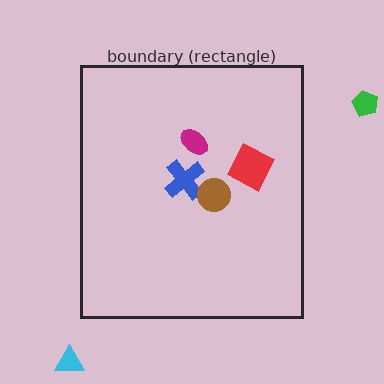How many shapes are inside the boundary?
4 inside, 2 outside.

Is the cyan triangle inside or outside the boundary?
Outside.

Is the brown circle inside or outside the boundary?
Inside.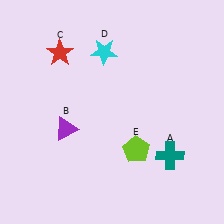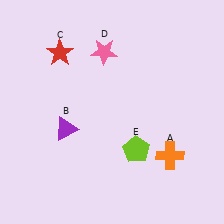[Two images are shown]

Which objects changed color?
A changed from teal to orange. D changed from cyan to pink.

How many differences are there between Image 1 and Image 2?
There are 2 differences between the two images.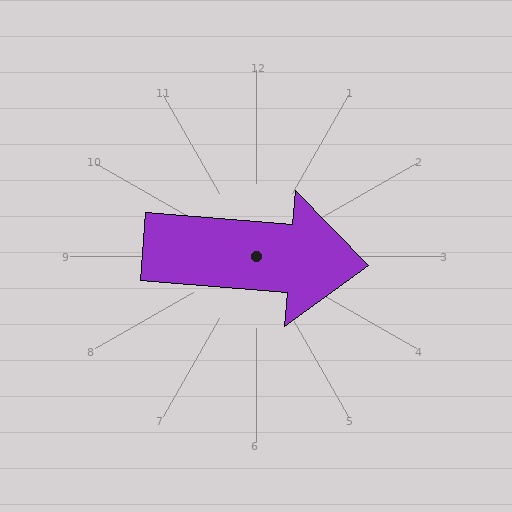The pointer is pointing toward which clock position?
Roughly 3 o'clock.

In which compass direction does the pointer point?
East.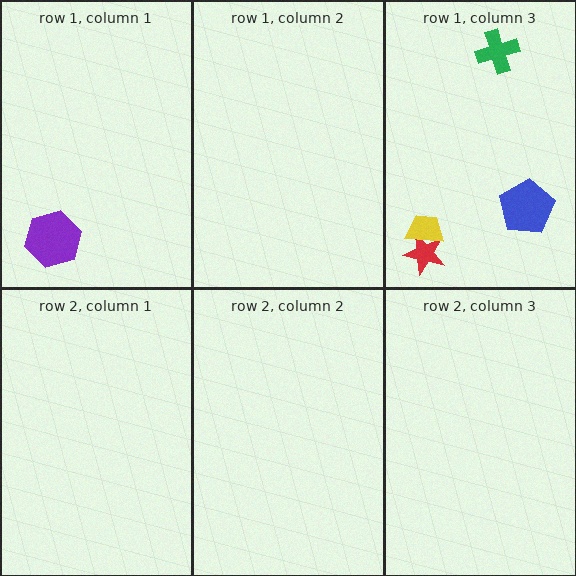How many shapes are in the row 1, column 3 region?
4.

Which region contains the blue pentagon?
The row 1, column 3 region.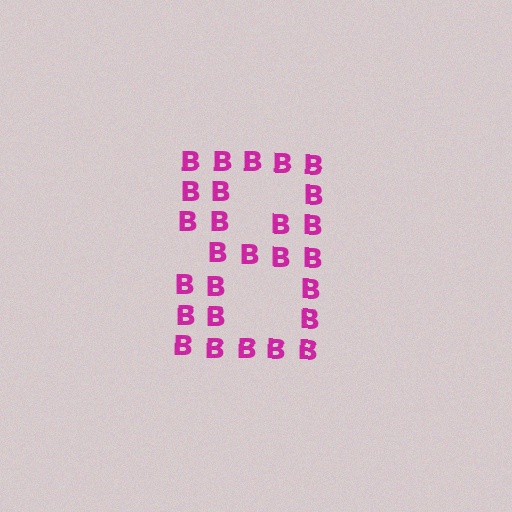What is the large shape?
The large shape is the digit 8.